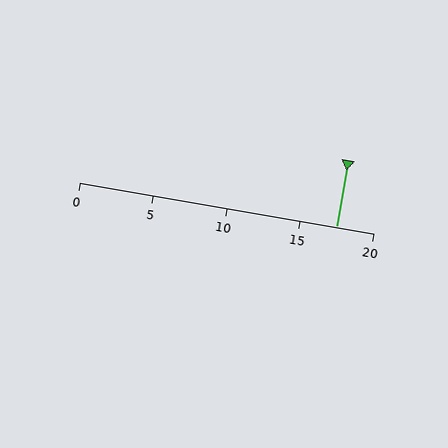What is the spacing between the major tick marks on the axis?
The major ticks are spaced 5 apart.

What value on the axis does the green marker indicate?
The marker indicates approximately 17.5.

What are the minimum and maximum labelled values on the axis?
The axis runs from 0 to 20.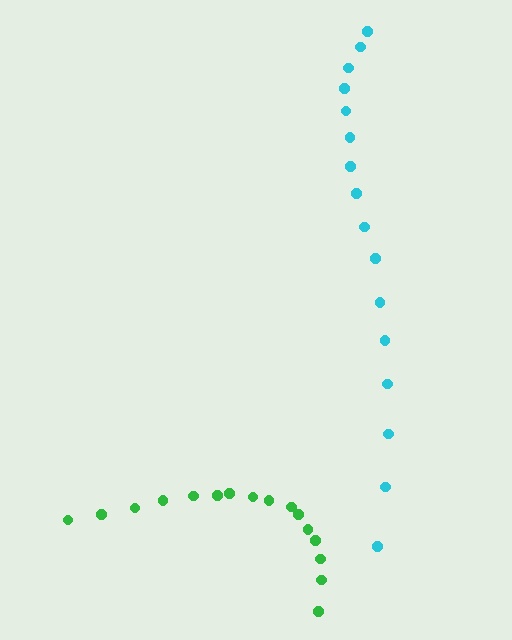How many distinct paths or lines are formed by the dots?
There are 2 distinct paths.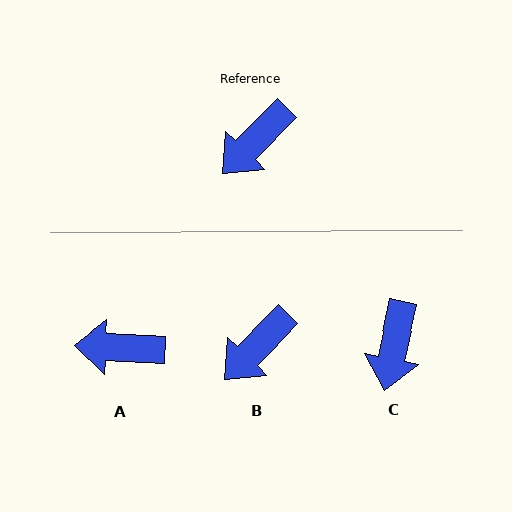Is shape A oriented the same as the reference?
No, it is off by about 48 degrees.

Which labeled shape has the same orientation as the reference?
B.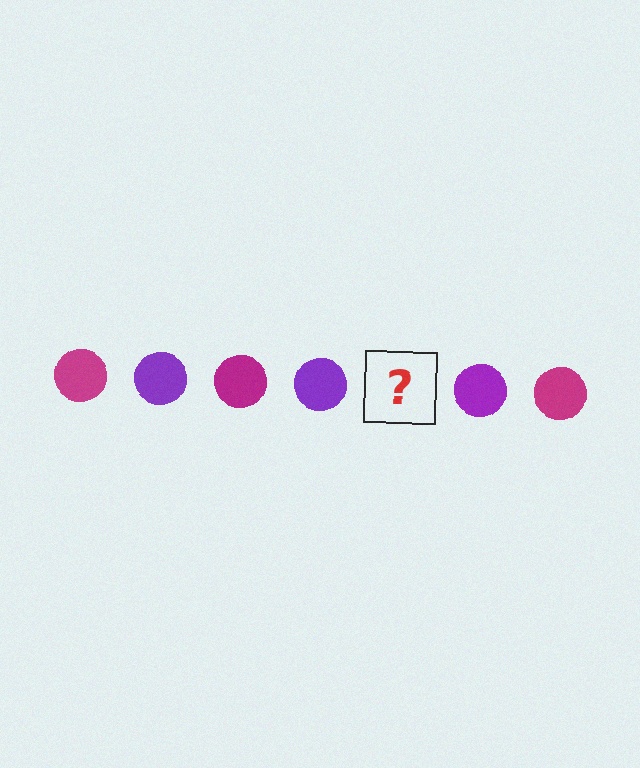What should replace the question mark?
The question mark should be replaced with a magenta circle.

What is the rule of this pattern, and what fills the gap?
The rule is that the pattern cycles through magenta, purple circles. The gap should be filled with a magenta circle.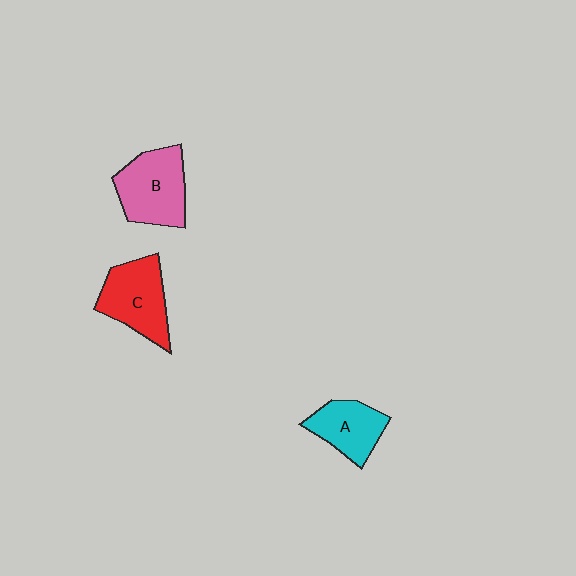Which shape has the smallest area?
Shape A (cyan).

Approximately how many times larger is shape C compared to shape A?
Approximately 1.3 times.